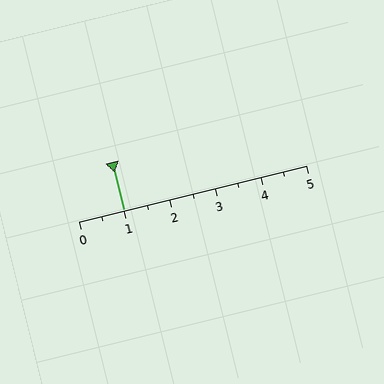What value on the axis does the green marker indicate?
The marker indicates approximately 1.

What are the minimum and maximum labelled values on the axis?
The axis runs from 0 to 5.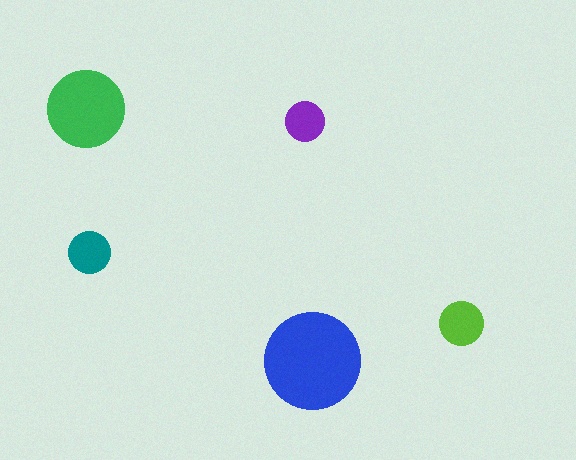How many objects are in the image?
There are 5 objects in the image.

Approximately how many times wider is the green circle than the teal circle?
About 2 times wider.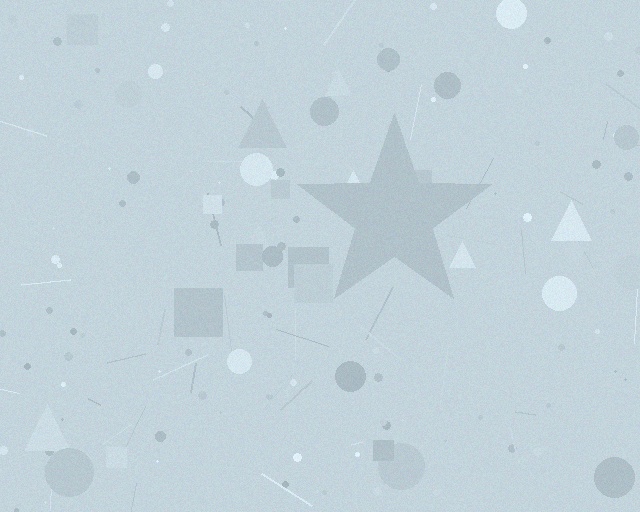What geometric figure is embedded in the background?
A star is embedded in the background.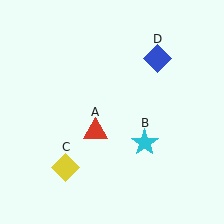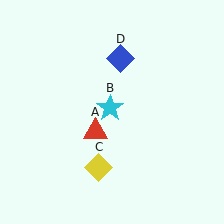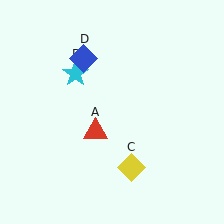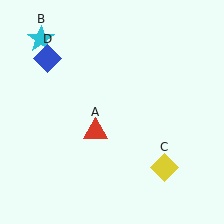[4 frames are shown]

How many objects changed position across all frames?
3 objects changed position: cyan star (object B), yellow diamond (object C), blue diamond (object D).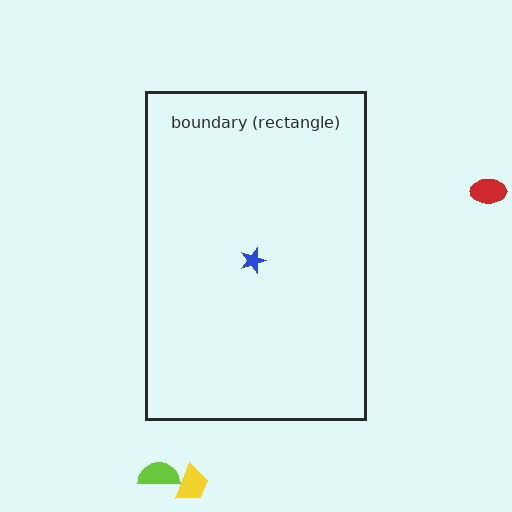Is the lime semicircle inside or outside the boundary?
Outside.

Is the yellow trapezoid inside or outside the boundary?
Outside.